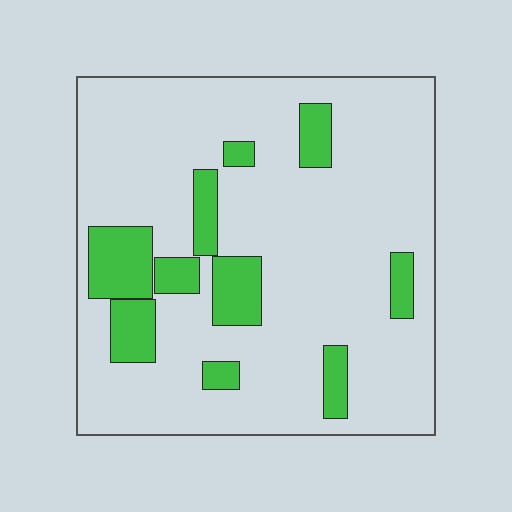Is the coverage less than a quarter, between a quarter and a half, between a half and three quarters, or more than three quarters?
Less than a quarter.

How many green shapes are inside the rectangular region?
10.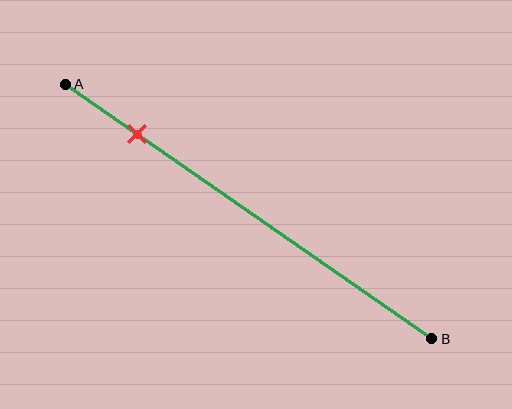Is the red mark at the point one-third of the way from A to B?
No, the mark is at about 20% from A, not at the 33% one-third point.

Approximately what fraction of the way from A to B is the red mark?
The red mark is approximately 20% of the way from A to B.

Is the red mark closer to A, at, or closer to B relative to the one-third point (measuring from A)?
The red mark is closer to point A than the one-third point of segment AB.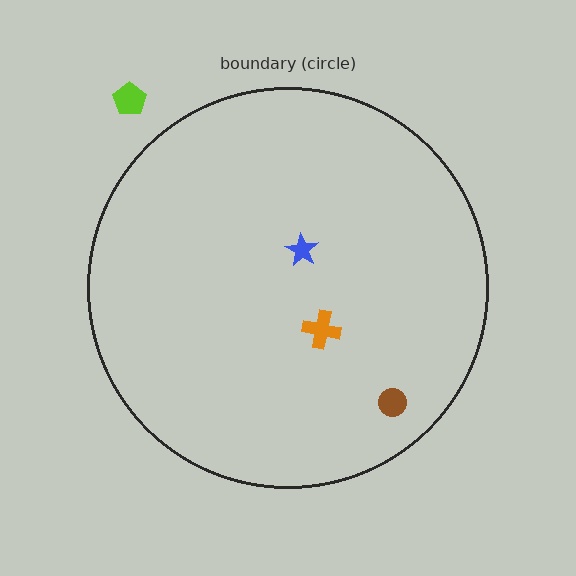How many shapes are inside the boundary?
3 inside, 1 outside.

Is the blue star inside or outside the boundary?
Inside.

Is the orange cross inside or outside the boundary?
Inside.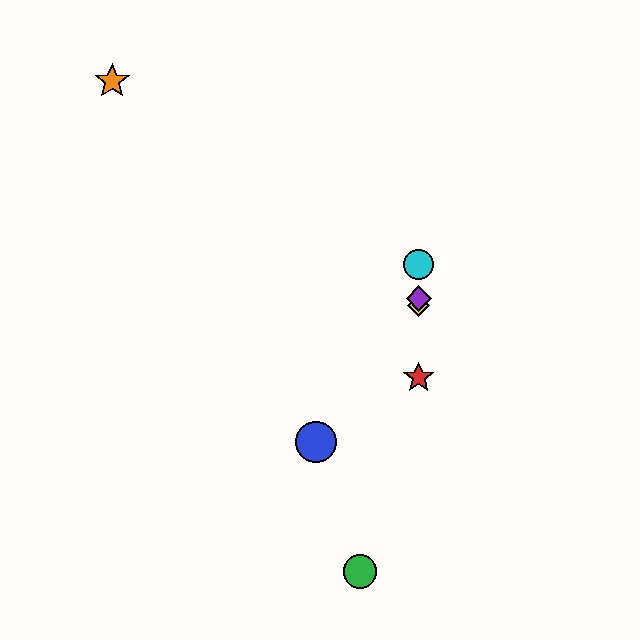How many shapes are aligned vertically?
4 shapes (the red star, the yellow diamond, the purple diamond, the cyan circle) are aligned vertically.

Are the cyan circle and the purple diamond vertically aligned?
Yes, both are at x≈419.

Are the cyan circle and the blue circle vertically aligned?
No, the cyan circle is at x≈419 and the blue circle is at x≈316.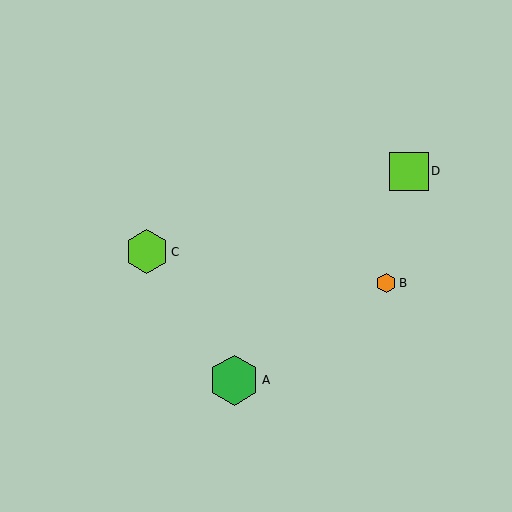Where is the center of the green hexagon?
The center of the green hexagon is at (234, 380).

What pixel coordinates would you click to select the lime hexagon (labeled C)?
Click at (147, 252) to select the lime hexagon C.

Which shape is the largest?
The green hexagon (labeled A) is the largest.